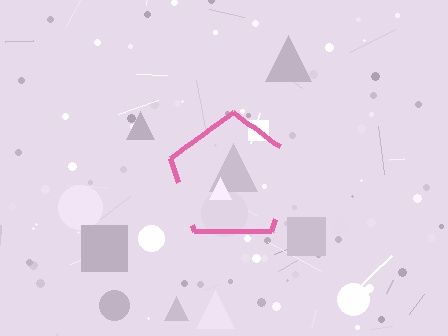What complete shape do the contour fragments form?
The contour fragments form a pentagon.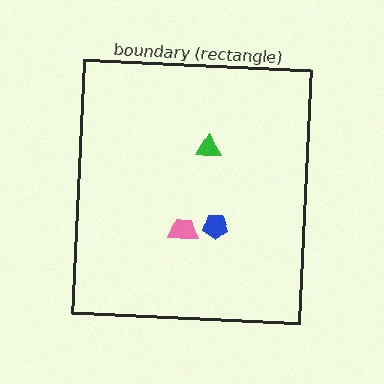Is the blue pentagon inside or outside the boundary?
Inside.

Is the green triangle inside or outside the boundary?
Inside.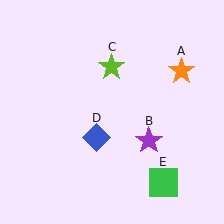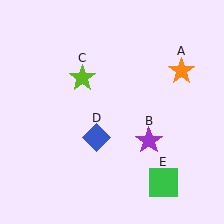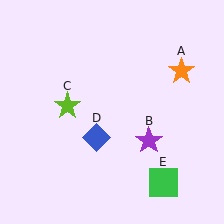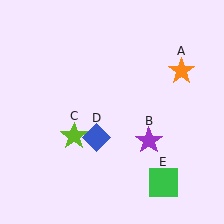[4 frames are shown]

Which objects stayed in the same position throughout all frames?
Orange star (object A) and purple star (object B) and blue diamond (object D) and green square (object E) remained stationary.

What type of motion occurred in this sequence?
The lime star (object C) rotated counterclockwise around the center of the scene.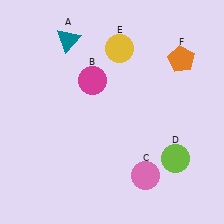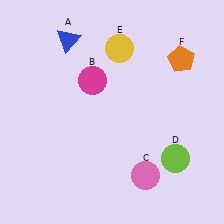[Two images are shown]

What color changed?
The triangle (A) changed from teal in Image 1 to blue in Image 2.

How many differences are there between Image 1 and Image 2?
There is 1 difference between the two images.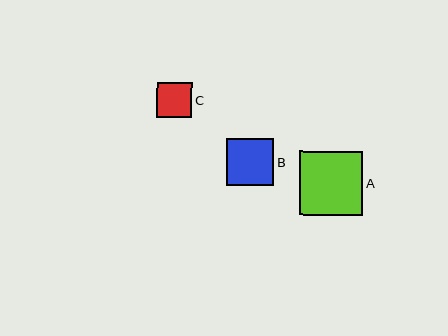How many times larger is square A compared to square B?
Square A is approximately 1.3 times the size of square B.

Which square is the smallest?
Square C is the smallest with a size of approximately 35 pixels.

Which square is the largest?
Square A is the largest with a size of approximately 63 pixels.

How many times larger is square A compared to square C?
Square A is approximately 1.8 times the size of square C.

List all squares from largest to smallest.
From largest to smallest: A, B, C.